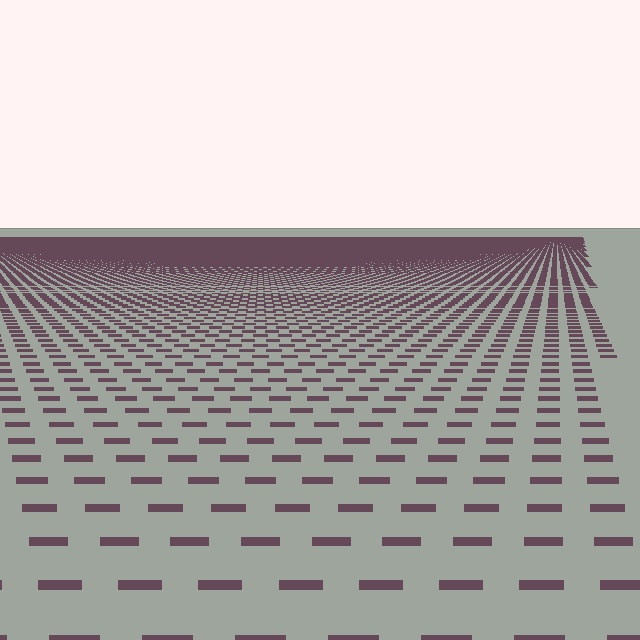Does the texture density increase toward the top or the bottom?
Density increases toward the top.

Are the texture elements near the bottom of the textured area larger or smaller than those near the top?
Larger. Near the bottom, elements are closer to the viewer and appear at a bigger on-screen size.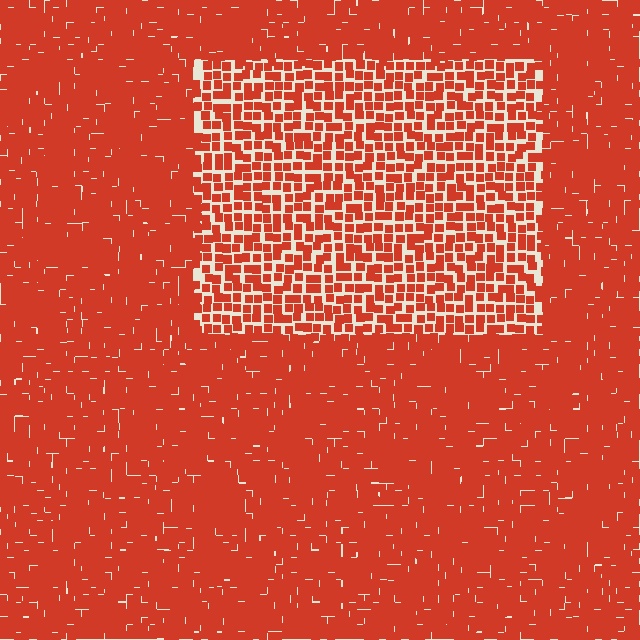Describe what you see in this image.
The image contains small red elements arranged at two different densities. A rectangle-shaped region is visible where the elements are less densely packed than the surrounding area.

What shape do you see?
I see a rectangle.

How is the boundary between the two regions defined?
The boundary is defined by a change in element density (approximately 1.8x ratio). All elements are the same color, size, and shape.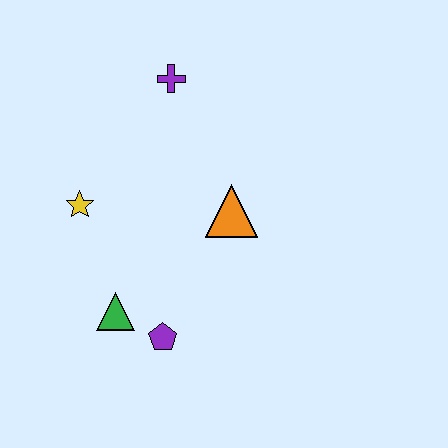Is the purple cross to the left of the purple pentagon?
No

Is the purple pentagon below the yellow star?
Yes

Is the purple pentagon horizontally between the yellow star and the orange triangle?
Yes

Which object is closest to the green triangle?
The purple pentagon is closest to the green triangle.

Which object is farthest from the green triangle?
The purple cross is farthest from the green triangle.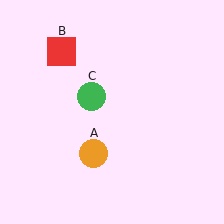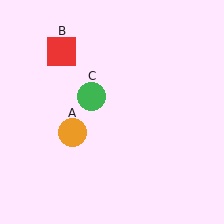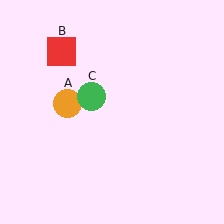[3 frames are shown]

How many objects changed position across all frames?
1 object changed position: orange circle (object A).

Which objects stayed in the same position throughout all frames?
Red square (object B) and green circle (object C) remained stationary.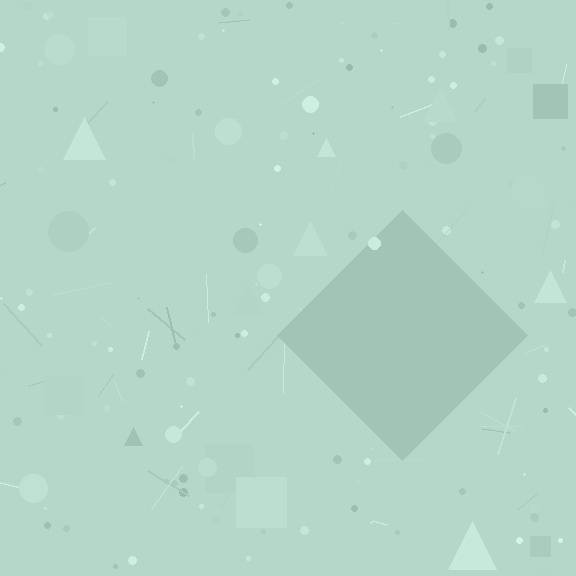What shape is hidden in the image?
A diamond is hidden in the image.